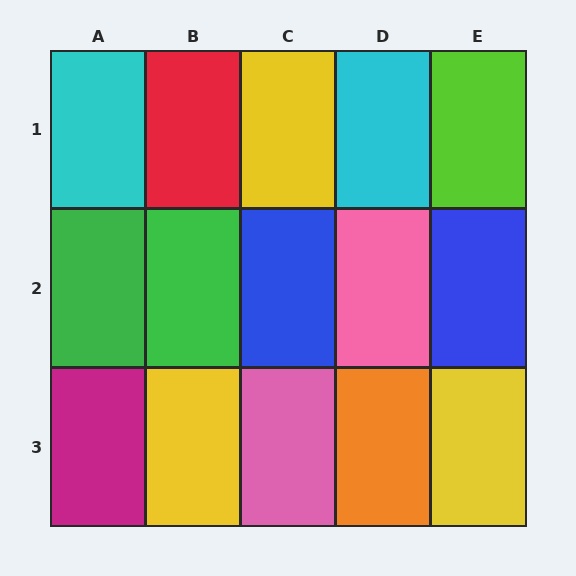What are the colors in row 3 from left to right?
Magenta, yellow, pink, orange, yellow.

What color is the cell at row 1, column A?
Cyan.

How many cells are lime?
1 cell is lime.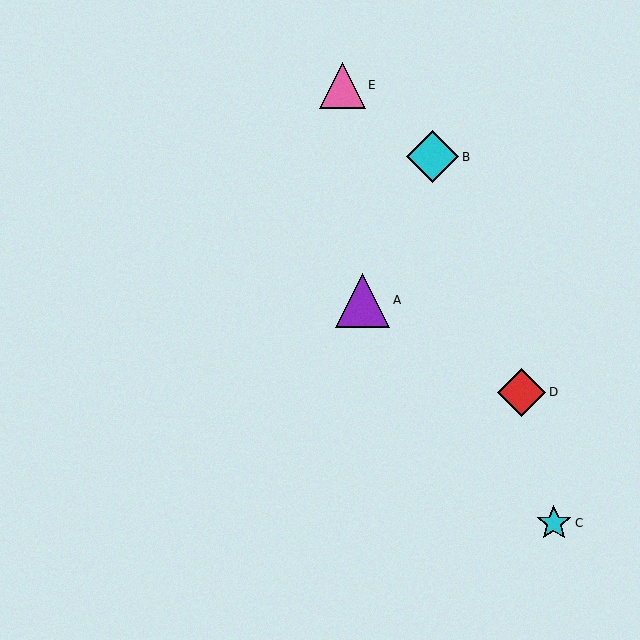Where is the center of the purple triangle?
The center of the purple triangle is at (363, 300).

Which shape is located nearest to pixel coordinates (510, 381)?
The red diamond (labeled D) at (522, 392) is nearest to that location.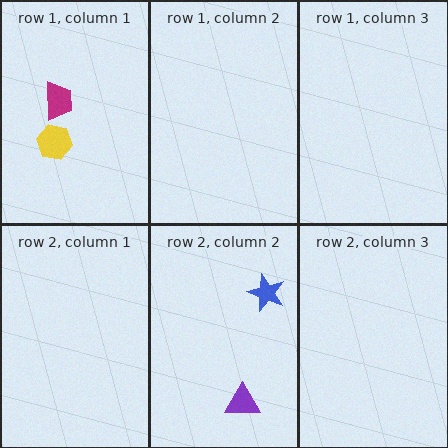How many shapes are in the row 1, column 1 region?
2.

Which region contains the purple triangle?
The row 2, column 2 region.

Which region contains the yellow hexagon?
The row 1, column 1 region.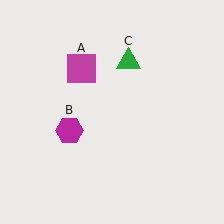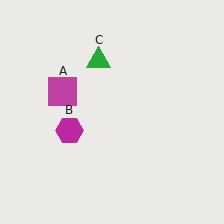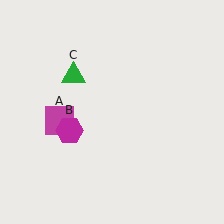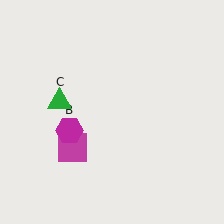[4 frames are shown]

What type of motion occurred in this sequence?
The magenta square (object A), green triangle (object C) rotated counterclockwise around the center of the scene.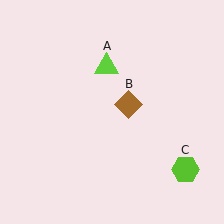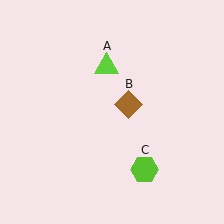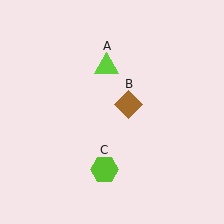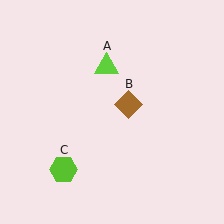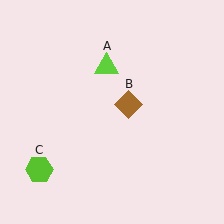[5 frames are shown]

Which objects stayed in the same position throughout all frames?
Lime triangle (object A) and brown diamond (object B) remained stationary.